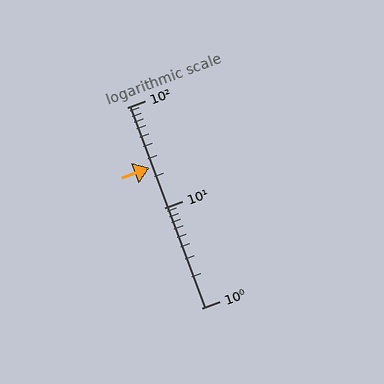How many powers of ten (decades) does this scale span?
The scale spans 2 decades, from 1 to 100.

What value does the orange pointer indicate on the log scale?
The pointer indicates approximately 25.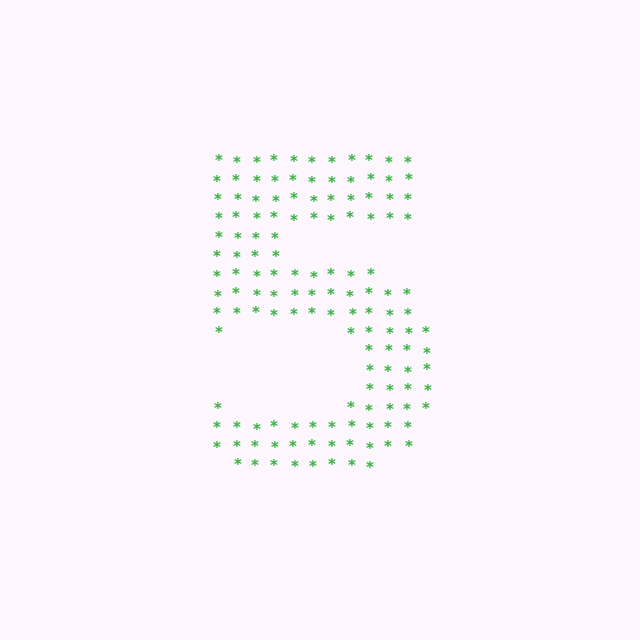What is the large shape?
The large shape is the digit 5.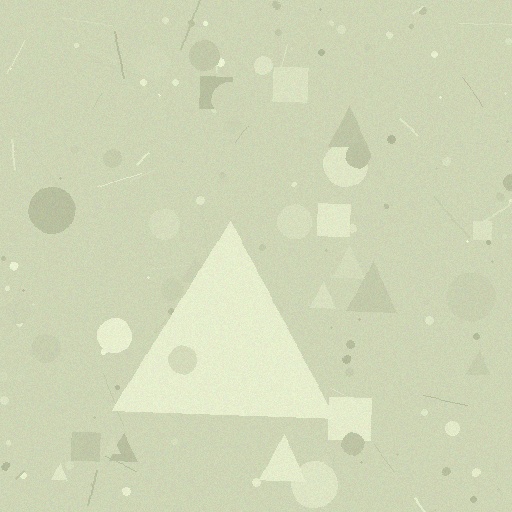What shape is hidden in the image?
A triangle is hidden in the image.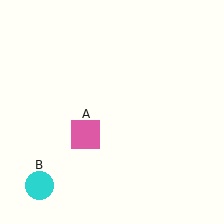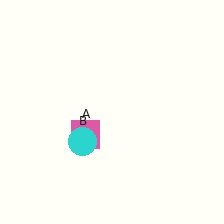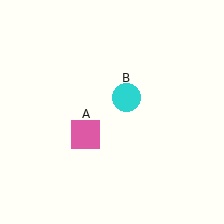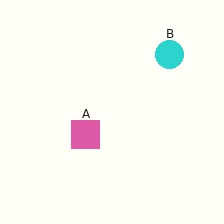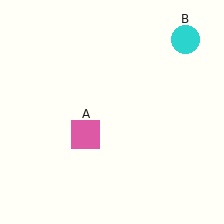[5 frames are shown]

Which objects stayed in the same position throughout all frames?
Pink square (object A) remained stationary.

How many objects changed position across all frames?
1 object changed position: cyan circle (object B).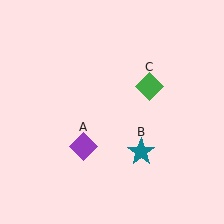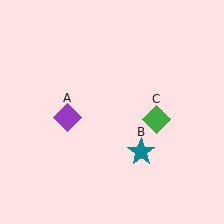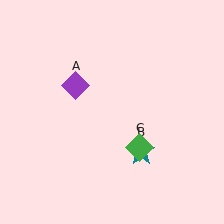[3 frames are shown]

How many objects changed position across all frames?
2 objects changed position: purple diamond (object A), green diamond (object C).